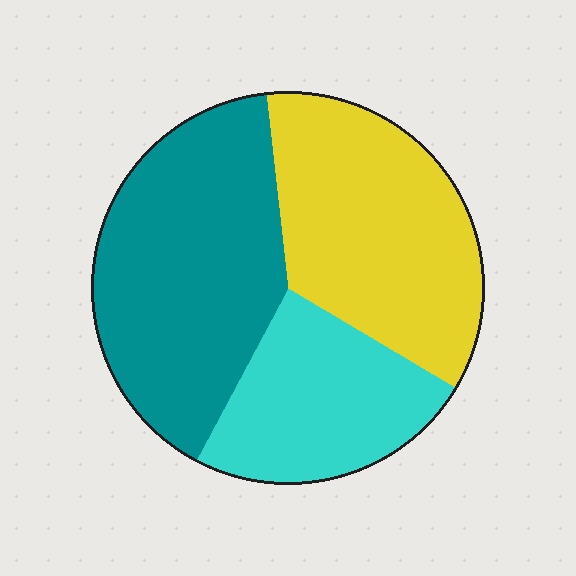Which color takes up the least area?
Cyan, at roughly 25%.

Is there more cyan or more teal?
Teal.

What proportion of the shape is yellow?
Yellow takes up about one third (1/3) of the shape.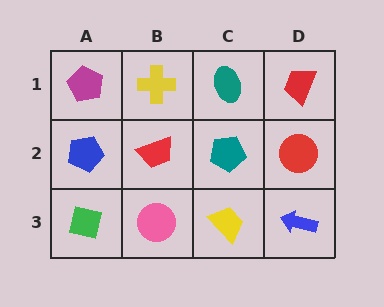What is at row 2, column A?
A blue pentagon.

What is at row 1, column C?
A teal ellipse.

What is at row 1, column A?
A magenta pentagon.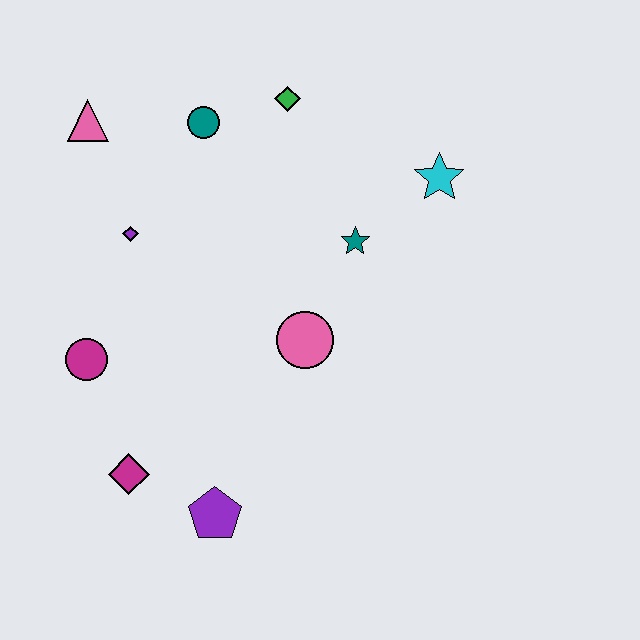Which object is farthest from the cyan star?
The magenta diamond is farthest from the cyan star.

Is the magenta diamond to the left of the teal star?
Yes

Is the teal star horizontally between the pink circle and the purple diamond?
No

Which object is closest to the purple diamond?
The pink triangle is closest to the purple diamond.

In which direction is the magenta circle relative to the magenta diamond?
The magenta circle is above the magenta diamond.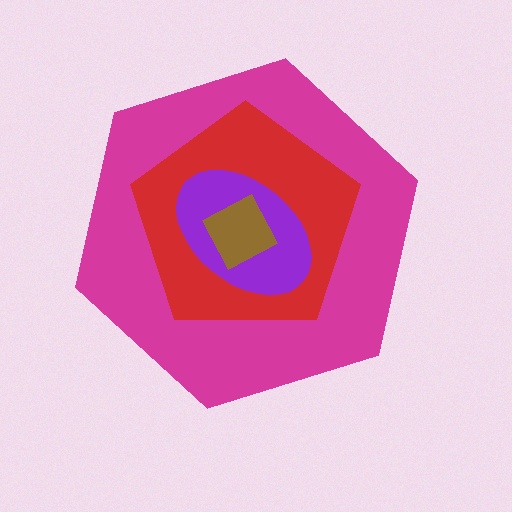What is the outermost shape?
The magenta hexagon.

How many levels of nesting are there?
4.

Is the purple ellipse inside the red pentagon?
Yes.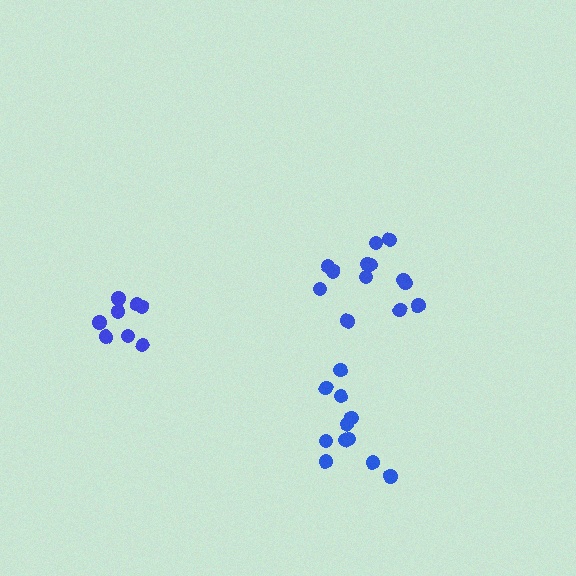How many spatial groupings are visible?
There are 3 spatial groupings.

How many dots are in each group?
Group 1: 8 dots, Group 2: 11 dots, Group 3: 13 dots (32 total).